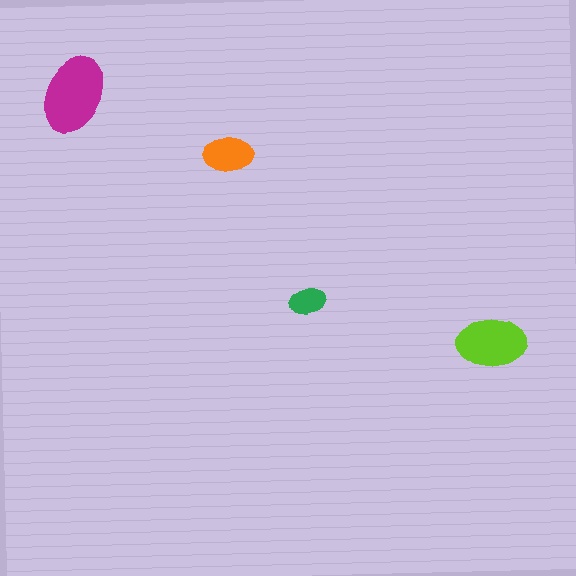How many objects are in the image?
There are 4 objects in the image.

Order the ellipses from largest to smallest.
the magenta one, the lime one, the orange one, the green one.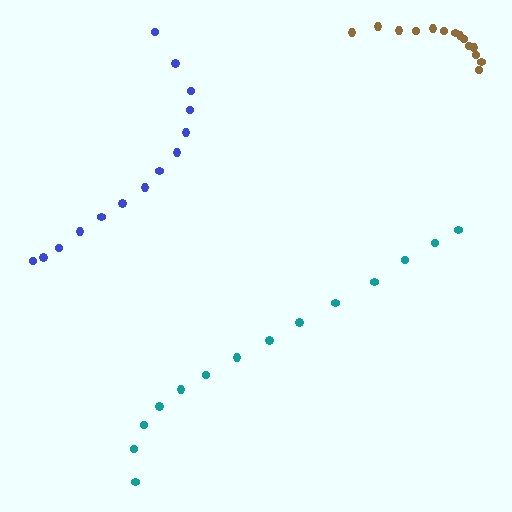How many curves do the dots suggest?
There are 3 distinct paths.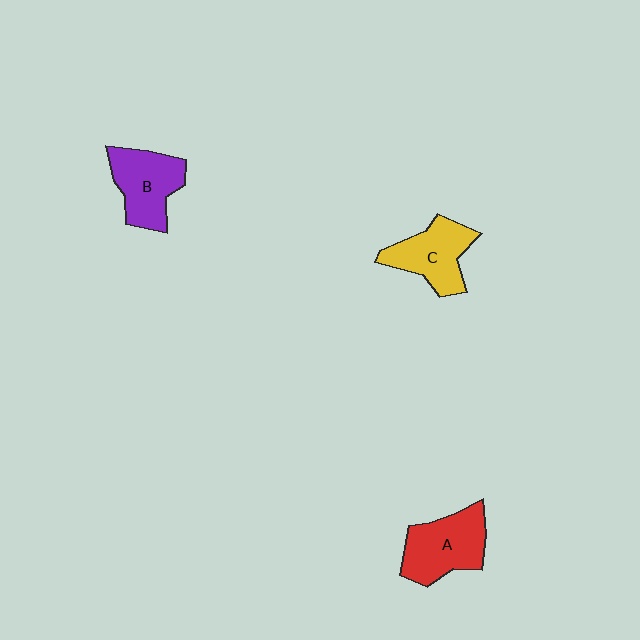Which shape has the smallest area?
Shape C (yellow).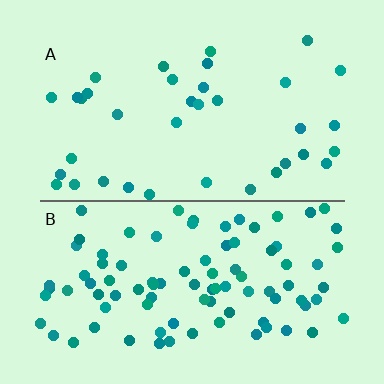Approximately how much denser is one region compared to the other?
Approximately 2.6× — region B over region A.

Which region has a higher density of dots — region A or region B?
B (the bottom).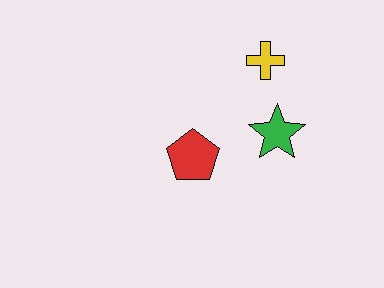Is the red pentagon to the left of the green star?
Yes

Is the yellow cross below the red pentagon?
No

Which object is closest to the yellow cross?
The green star is closest to the yellow cross.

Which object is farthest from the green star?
The red pentagon is farthest from the green star.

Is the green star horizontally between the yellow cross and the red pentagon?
No